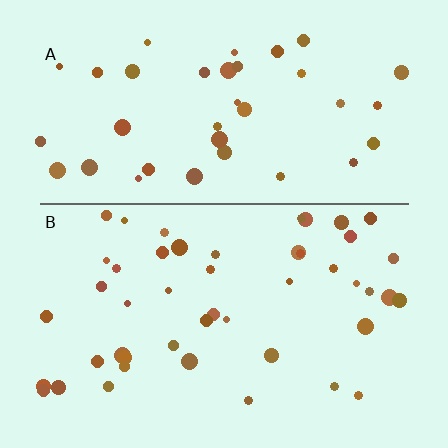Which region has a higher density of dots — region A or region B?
B (the bottom).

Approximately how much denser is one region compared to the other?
Approximately 1.2× — region B over region A.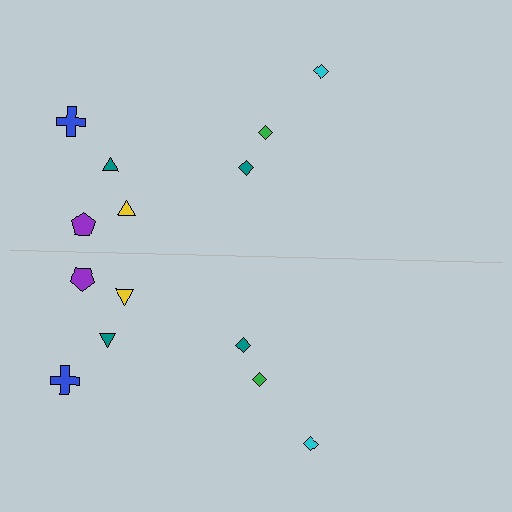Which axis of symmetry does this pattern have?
The pattern has a horizontal axis of symmetry running through the center of the image.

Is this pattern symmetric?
Yes, this pattern has bilateral (reflection) symmetry.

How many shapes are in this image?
There are 14 shapes in this image.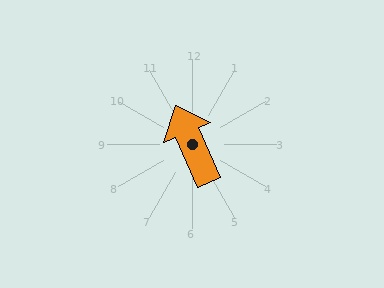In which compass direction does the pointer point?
Northwest.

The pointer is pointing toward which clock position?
Roughly 11 o'clock.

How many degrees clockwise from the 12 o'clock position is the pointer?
Approximately 336 degrees.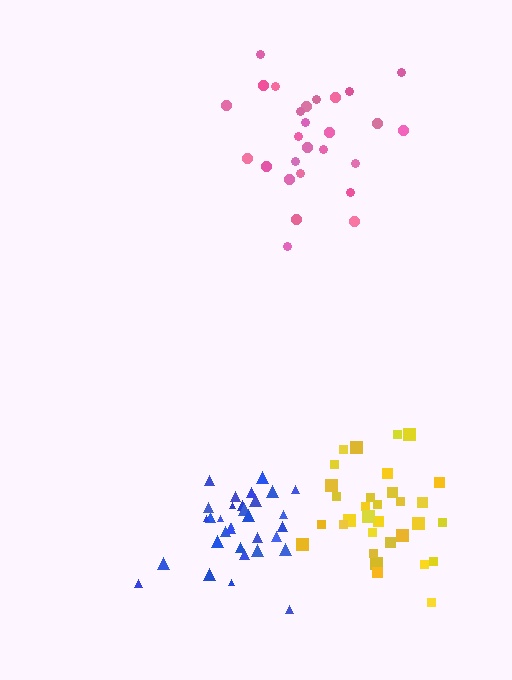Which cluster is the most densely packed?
Blue.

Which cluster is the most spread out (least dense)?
Pink.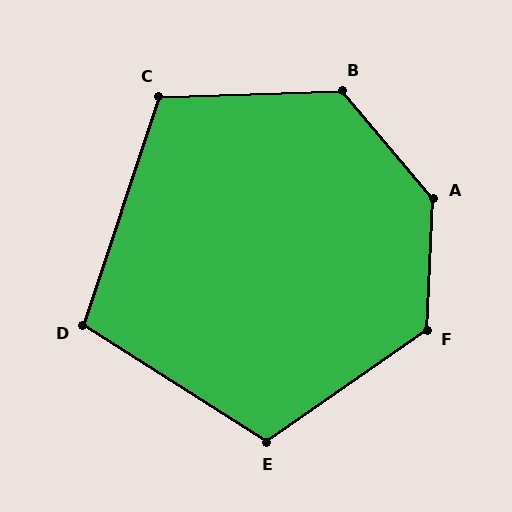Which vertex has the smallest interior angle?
D, at approximately 104 degrees.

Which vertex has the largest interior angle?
A, at approximately 137 degrees.